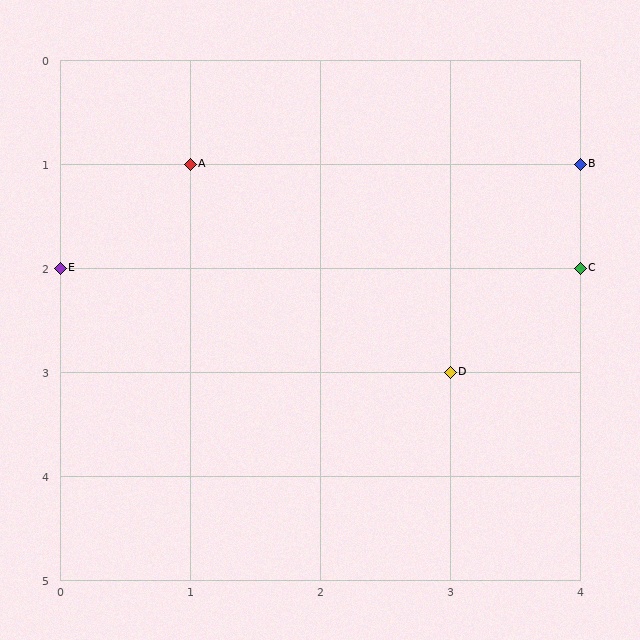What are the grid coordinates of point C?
Point C is at grid coordinates (4, 2).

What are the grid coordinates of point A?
Point A is at grid coordinates (1, 1).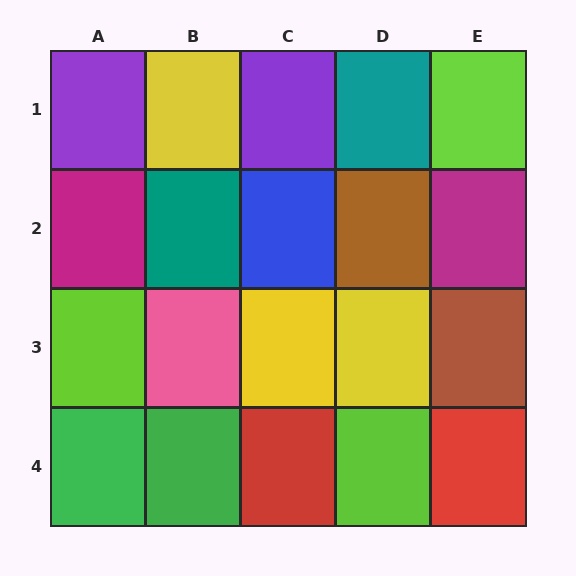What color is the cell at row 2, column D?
Brown.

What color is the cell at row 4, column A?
Green.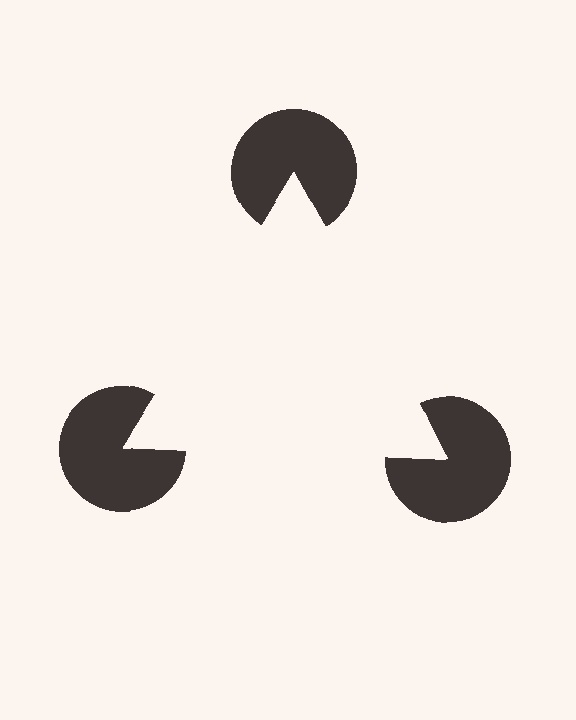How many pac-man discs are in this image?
There are 3 — one at each vertex of the illusory triangle.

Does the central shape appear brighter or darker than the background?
It typically appears slightly brighter than the background, even though no actual brightness change is drawn.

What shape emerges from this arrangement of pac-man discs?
An illusory triangle — its edges are inferred from the aligned wedge cuts in the pac-man discs, not physically drawn.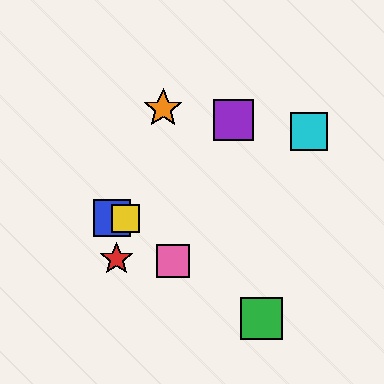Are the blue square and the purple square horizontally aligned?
No, the blue square is at y≈218 and the purple square is at y≈120.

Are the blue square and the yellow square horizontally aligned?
Yes, both are at y≈218.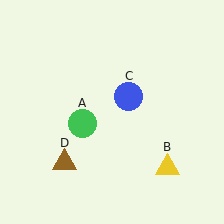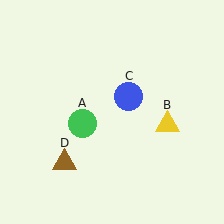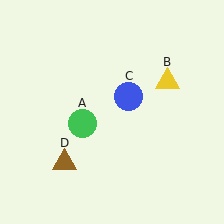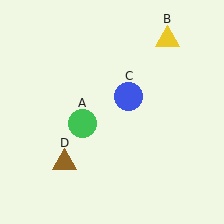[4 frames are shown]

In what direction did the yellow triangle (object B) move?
The yellow triangle (object B) moved up.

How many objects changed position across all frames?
1 object changed position: yellow triangle (object B).